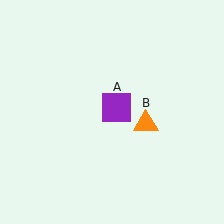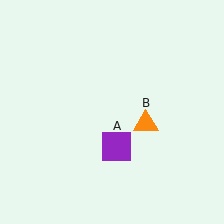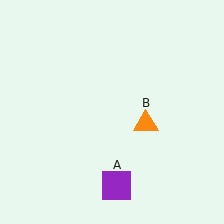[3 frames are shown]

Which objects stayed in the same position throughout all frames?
Orange triangle (object B) remained stationary.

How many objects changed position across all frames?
1 object changed position: purple square (object A).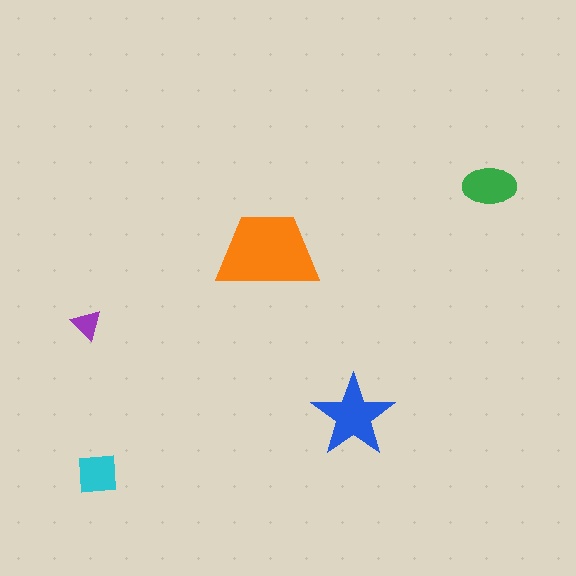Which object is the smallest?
The purple triangle.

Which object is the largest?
The orange trapezoid.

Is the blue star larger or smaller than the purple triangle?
Larger.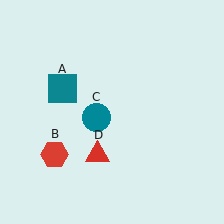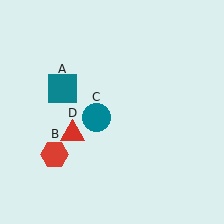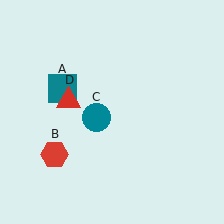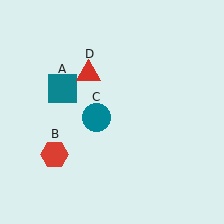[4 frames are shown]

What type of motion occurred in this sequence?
The red triangle (object D) rotated clockwise around the center of the scene.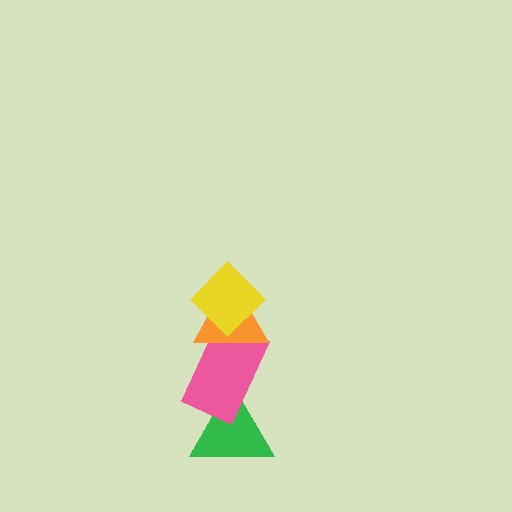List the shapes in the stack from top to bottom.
From top to bottom: the yellow diamond, the orange triangle, the pink rectangle, the green triangle.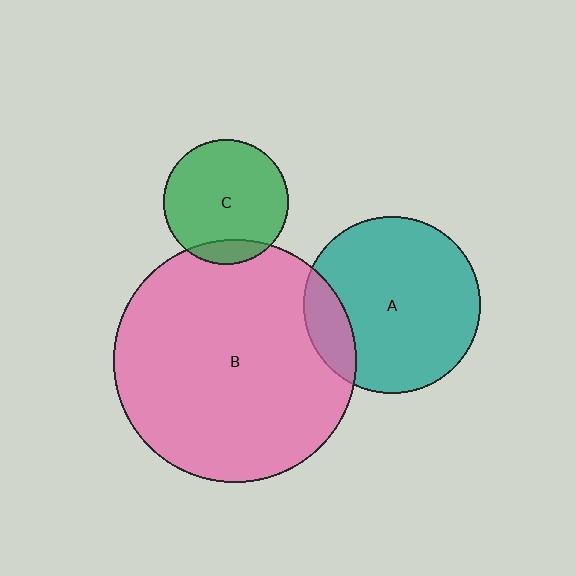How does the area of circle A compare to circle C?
Approximately 2.0 times.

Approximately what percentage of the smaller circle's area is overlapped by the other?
Approximately 15%.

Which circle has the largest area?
Circle B (pink).